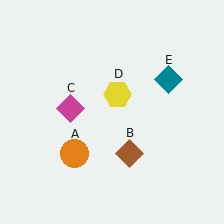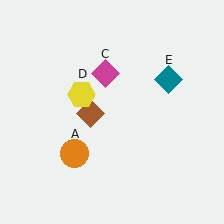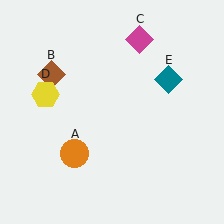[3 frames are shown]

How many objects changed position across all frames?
3 objects changed position: brown diamond (object B), magenta diamond (object C), yellow hexagon (object D).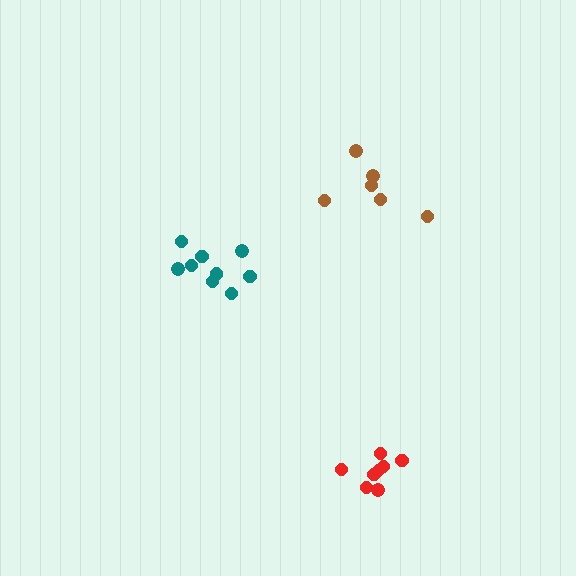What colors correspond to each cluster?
The clusters are colored: teal, red, brown.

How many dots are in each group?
Group 1: 9 dots, Group 2: 8 dots, Group 3: 6 dots (23 total).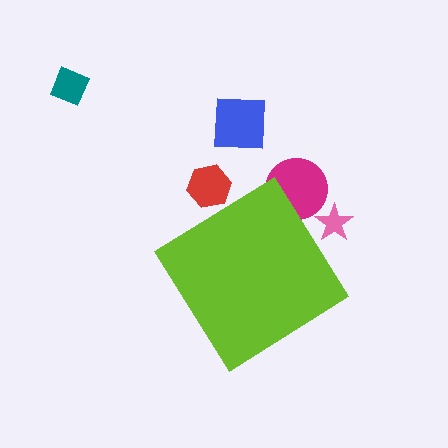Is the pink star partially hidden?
Yes, the pink star is partially hidden behind the lime diamond.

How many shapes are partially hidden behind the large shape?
3 shapes are partially hidden.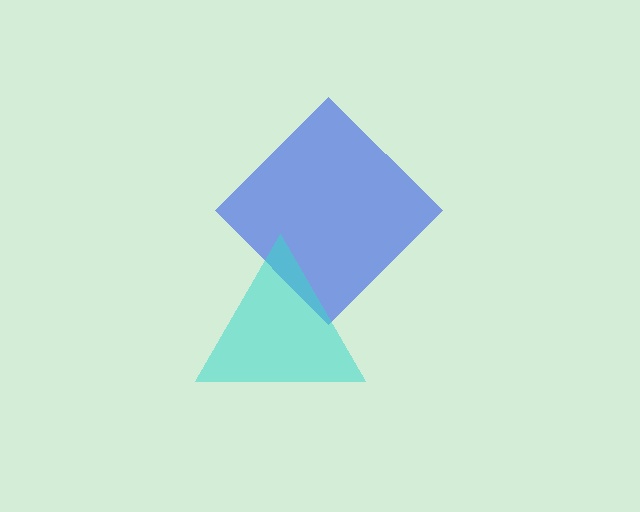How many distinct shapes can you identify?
There are 2 distinct shapes: a blue diamond, a cyan triangle.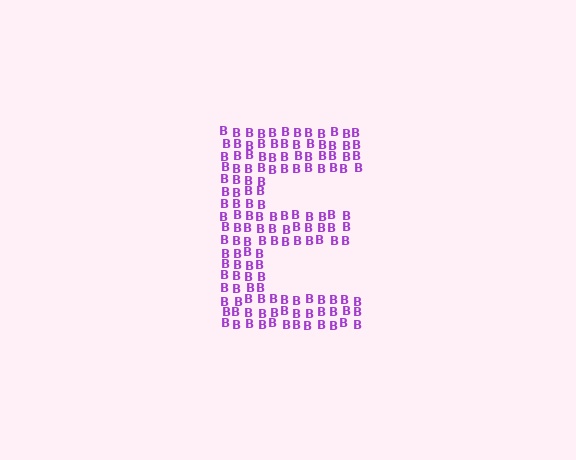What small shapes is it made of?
It is made of small letter B's.